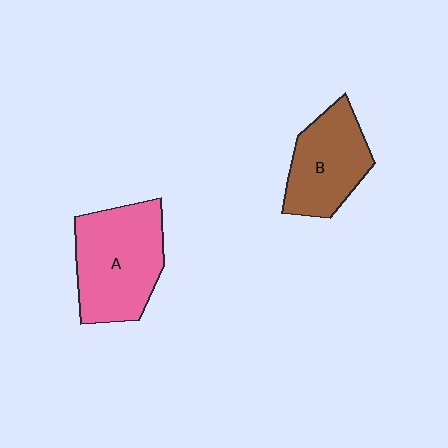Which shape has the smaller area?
Shape B (brown).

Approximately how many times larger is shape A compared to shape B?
Approximately 1.3 times.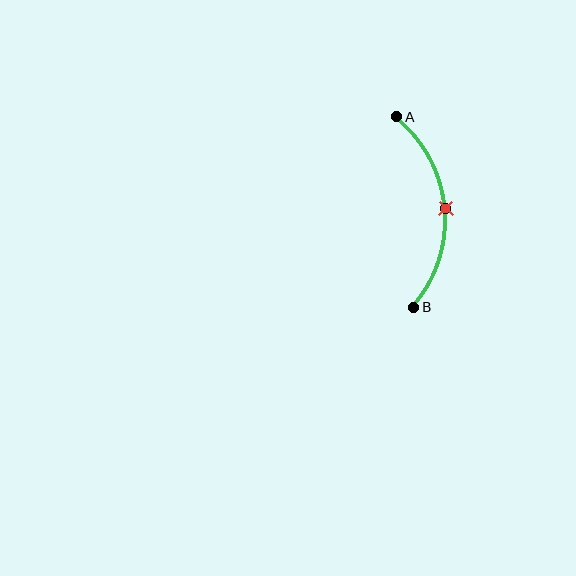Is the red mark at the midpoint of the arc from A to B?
Yes. The red mark lies on the arc at equal arc-length from both A and B — it is the arc midpoint.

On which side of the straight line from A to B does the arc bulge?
The arc bulges to the right of the straight line connecting A and B.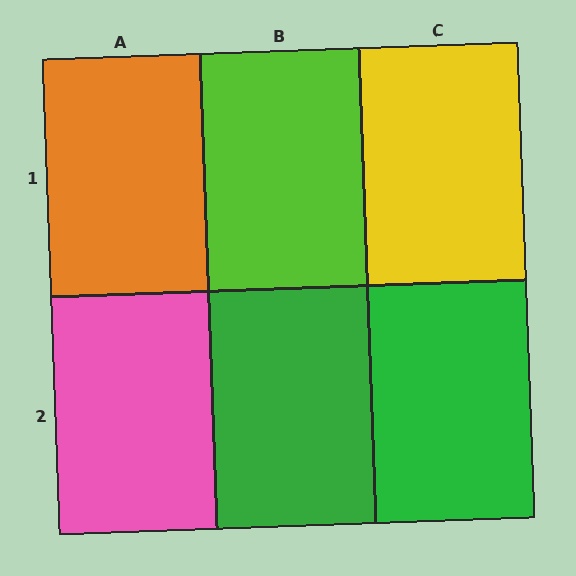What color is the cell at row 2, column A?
Pink.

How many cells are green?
2 cells are green.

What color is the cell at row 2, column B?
Green.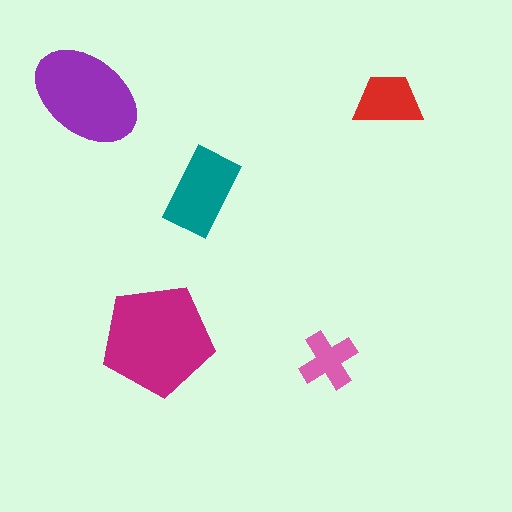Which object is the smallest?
The pink cross.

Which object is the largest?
The magenta pentagon.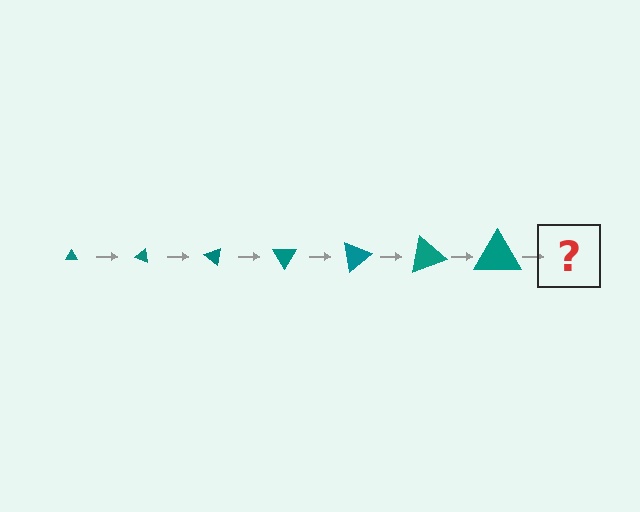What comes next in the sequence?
The next element should be a triangle, larger than the previous one and rotated 140 degrees from the start.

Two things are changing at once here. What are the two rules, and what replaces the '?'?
The two rules are that the triangle grows larger each step and it rotates 20 degrees each step. The '?' should be a triangle, larger than the previous one and rotated 140 degrees from the start.